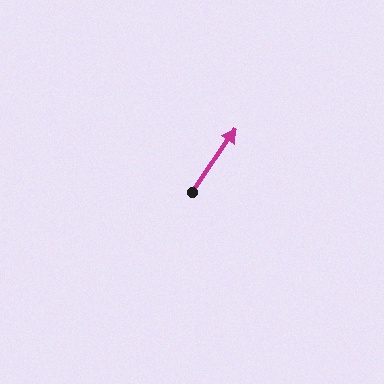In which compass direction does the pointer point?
Northeast.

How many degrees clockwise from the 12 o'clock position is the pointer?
Approximately 34 degrees.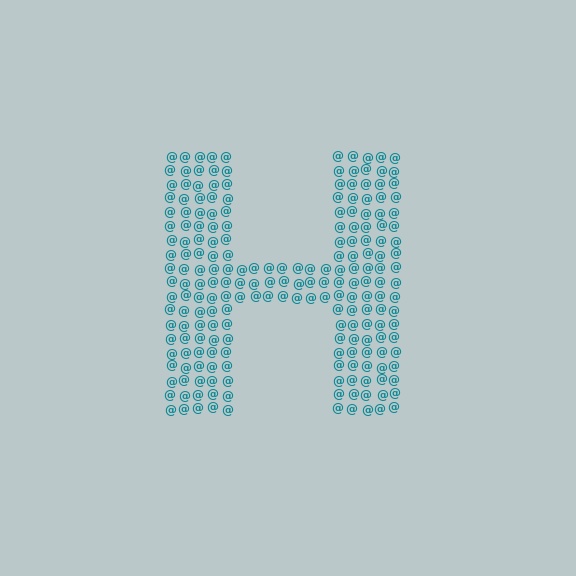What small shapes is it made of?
It is made of small at signs.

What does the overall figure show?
The overall figure shows the letter H.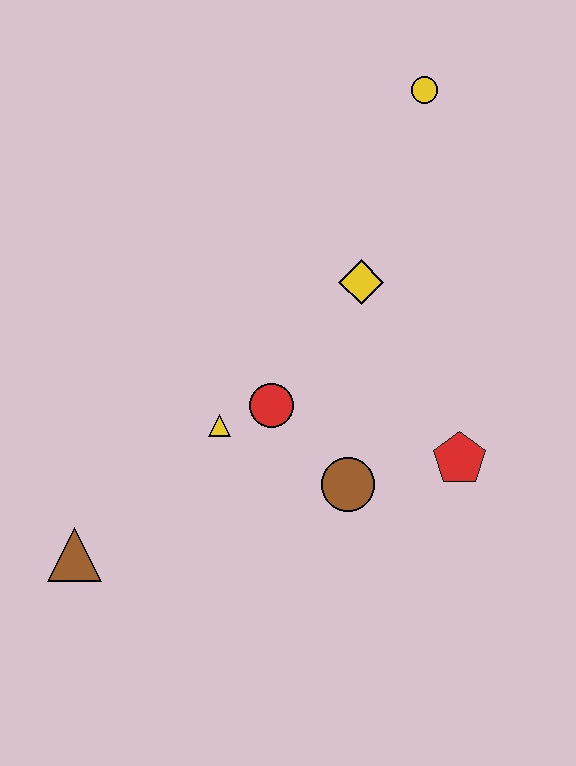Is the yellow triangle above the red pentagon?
Yes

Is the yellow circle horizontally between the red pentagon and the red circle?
Yes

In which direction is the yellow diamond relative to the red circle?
The yellow diamond is above the red circle.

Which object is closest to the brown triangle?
The yellow triangle is closest to the brown triangle.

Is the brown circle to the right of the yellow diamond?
No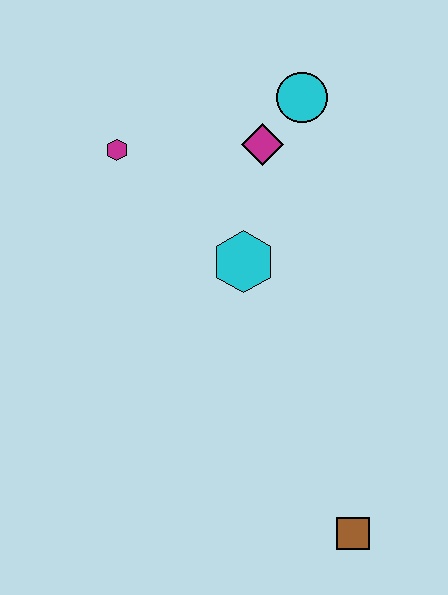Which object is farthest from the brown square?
The magenta hexagon is farthest from the brown square.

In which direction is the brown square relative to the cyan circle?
The brown square is below the cyan circle.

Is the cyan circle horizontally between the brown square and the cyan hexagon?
Yes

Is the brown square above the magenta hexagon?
No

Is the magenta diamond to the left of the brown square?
Yes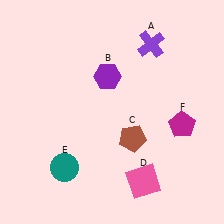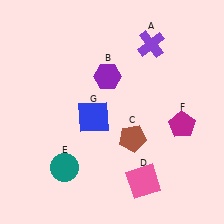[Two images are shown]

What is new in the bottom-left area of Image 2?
A blue square (G) was added in the bottom-left area of Image 2.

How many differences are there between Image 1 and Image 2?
There is 1 difference between the two images.